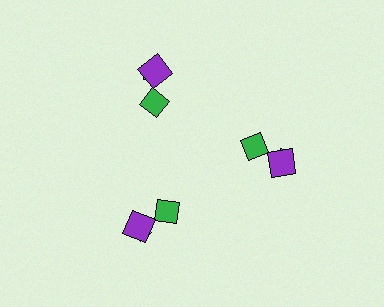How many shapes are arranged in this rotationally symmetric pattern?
There are 9 shapes, arranged in 3 groups of 3.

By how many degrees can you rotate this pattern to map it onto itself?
The pattern maps onto itself every 120 degrees of rotation.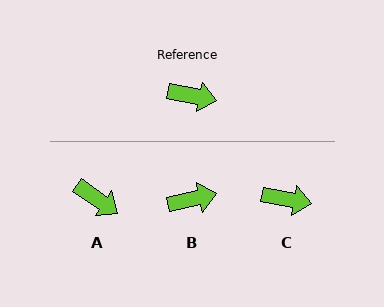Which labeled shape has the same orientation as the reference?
C.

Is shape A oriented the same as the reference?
No, it is off by about 23 degrees.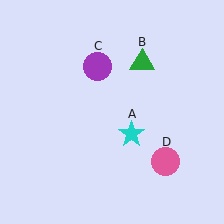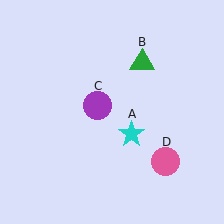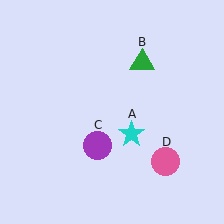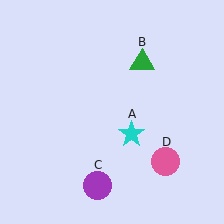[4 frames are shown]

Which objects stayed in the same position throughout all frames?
Cyan star (object A) and green triangle (object B) and pink circle (object D) remained stationary.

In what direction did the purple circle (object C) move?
The purple circle (object C) moved down.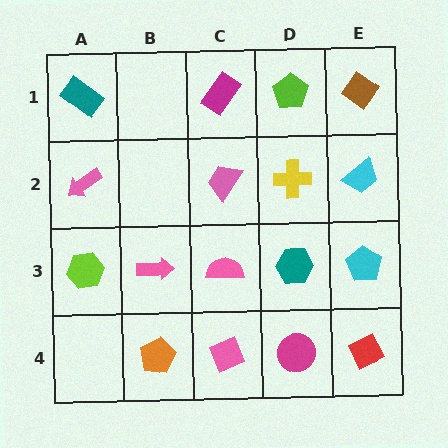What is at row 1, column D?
A lime pentagon.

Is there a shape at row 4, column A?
No, that cell is empty.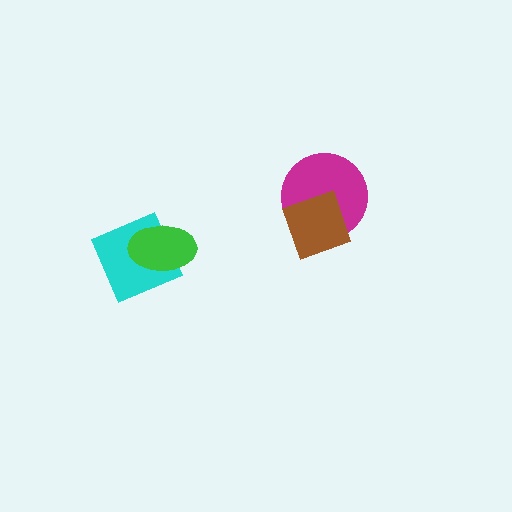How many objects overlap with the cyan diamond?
1 object overlaps with the cyan diamond.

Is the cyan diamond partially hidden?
Yes, it is partially covered by another shape.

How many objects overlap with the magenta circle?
1 object overlaps with the magenta circle.